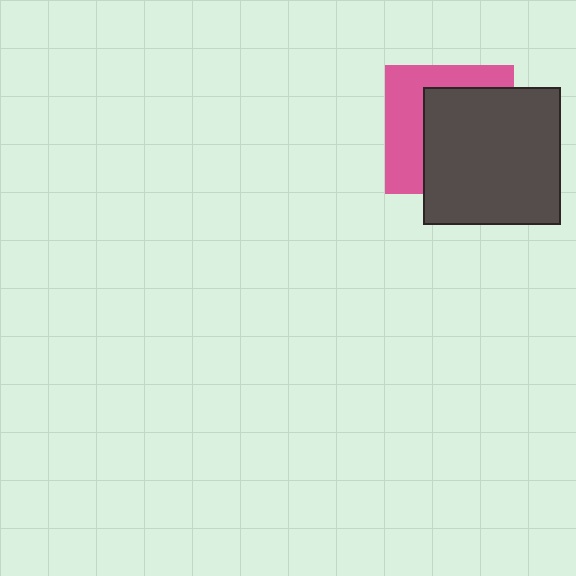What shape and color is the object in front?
The object in front is a dark gray square.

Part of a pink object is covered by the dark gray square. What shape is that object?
It is a square.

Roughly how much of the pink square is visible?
A small part of it is visible (roughly 42%).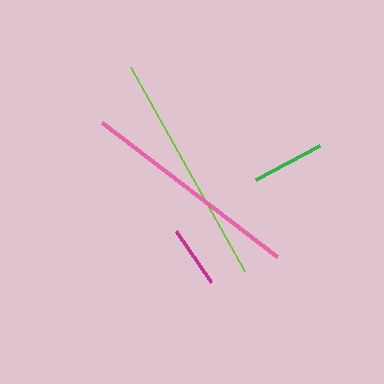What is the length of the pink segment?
The pink segment is approximately 220 pixels long.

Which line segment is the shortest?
The magenta line is the shortest at approximately 61 pixels.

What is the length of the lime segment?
The lime segment is approximately 234 pixels long.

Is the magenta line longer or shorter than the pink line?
The pink line is longer than the magenta line.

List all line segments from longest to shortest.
From longest to shortest: lime, pink, green, magenta.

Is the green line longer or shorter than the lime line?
The lime line is longer than the green line.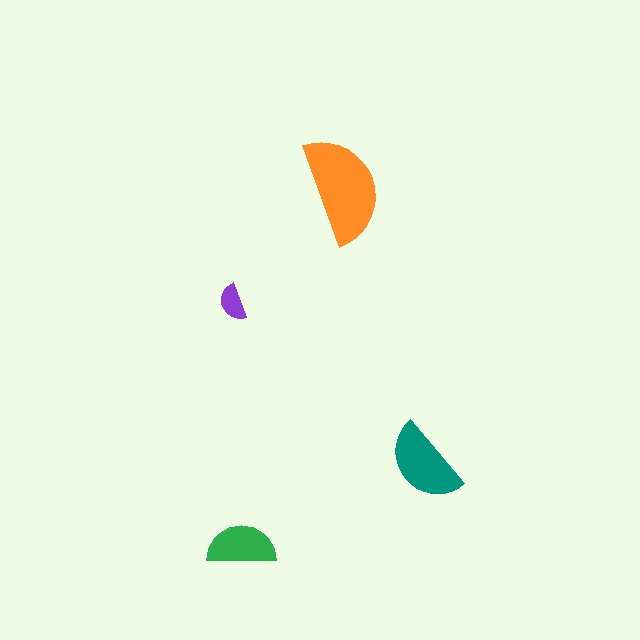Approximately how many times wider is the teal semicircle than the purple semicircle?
About 2.5 times wider.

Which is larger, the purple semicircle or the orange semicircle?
The orange one.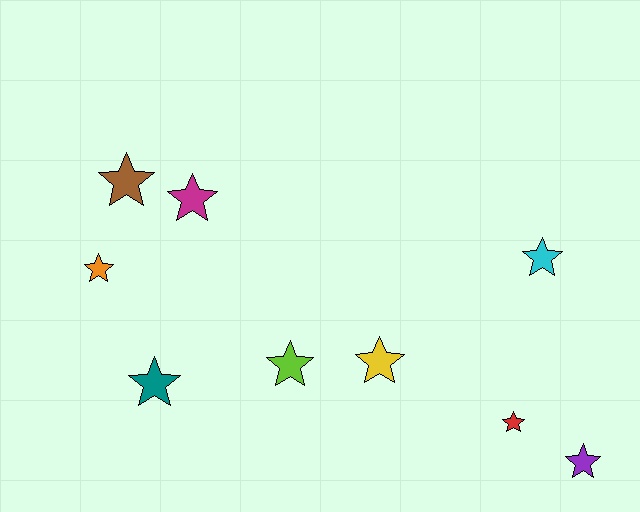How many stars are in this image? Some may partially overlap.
There are 9 stars.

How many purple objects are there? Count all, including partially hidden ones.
There is 1 purple object.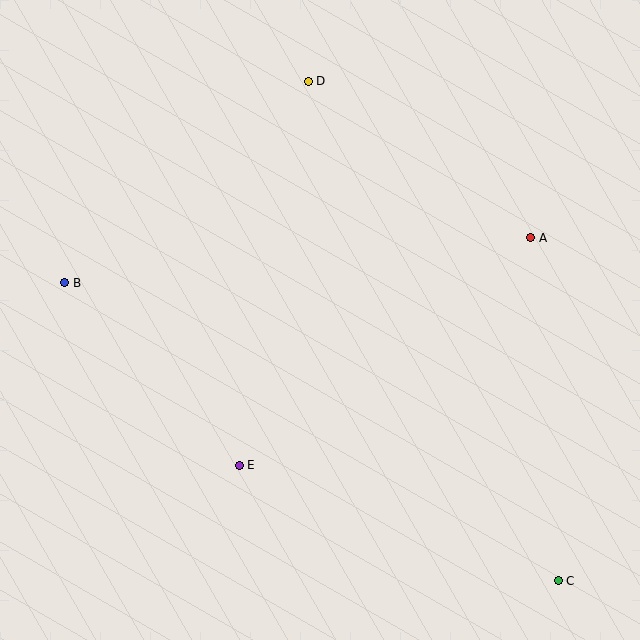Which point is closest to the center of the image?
Point E at (239, 465) is closest to the center.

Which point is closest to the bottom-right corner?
Point C is closest to the bottom-right corner.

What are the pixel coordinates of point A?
Point A is at (531, 238).